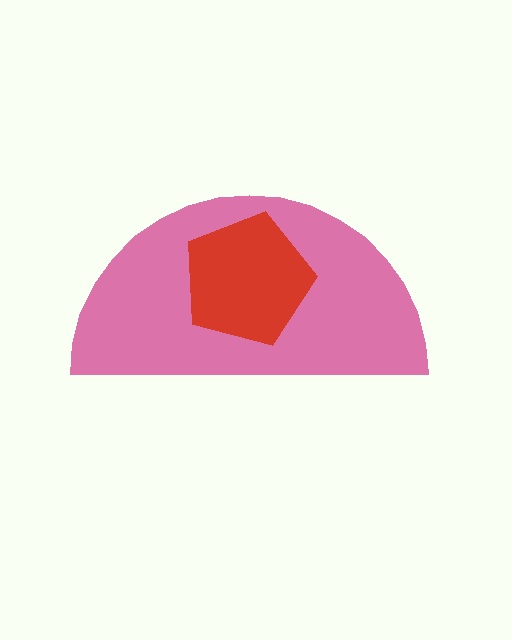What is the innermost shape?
The red pentagon.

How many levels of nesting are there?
2.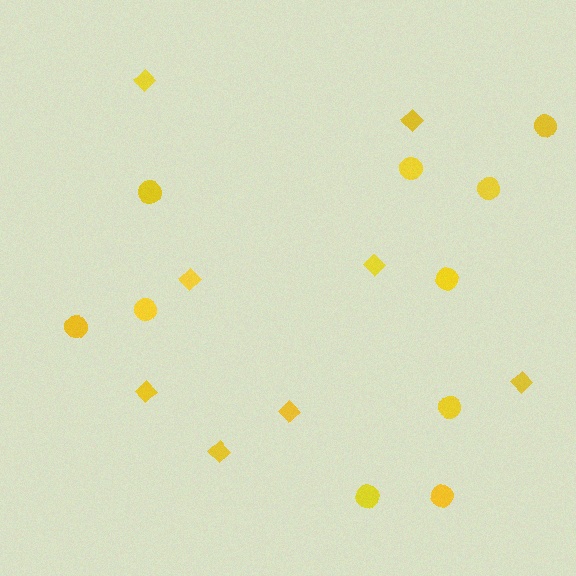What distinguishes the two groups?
There are 2 groups: one group of diamonds (8) and one group of circles (10).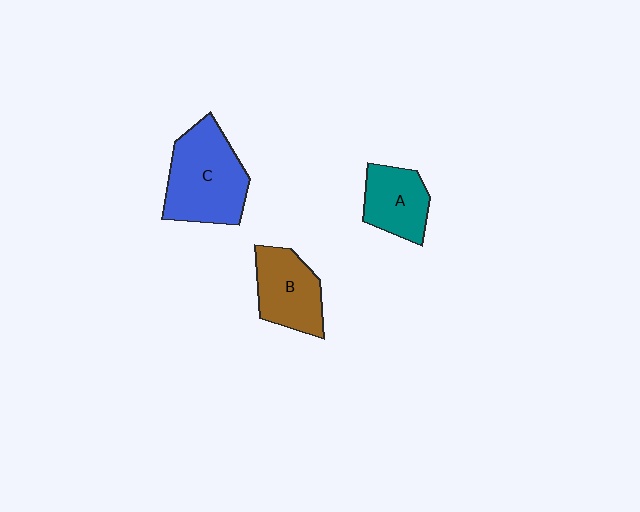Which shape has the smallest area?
Shape A (teal).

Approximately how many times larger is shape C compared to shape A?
Approximately 1.6 times.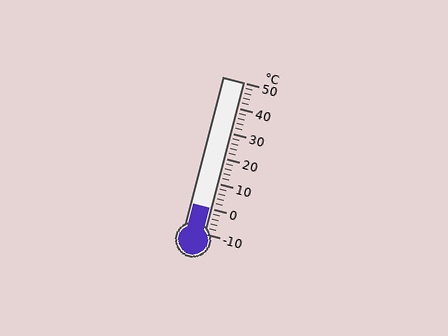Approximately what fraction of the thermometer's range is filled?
The thermometer is filled to approximately 15% of its range.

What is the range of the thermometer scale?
The thermometer scale ranges from -10°C to 50°C.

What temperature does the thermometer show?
The thermometer shows approximately 0°C.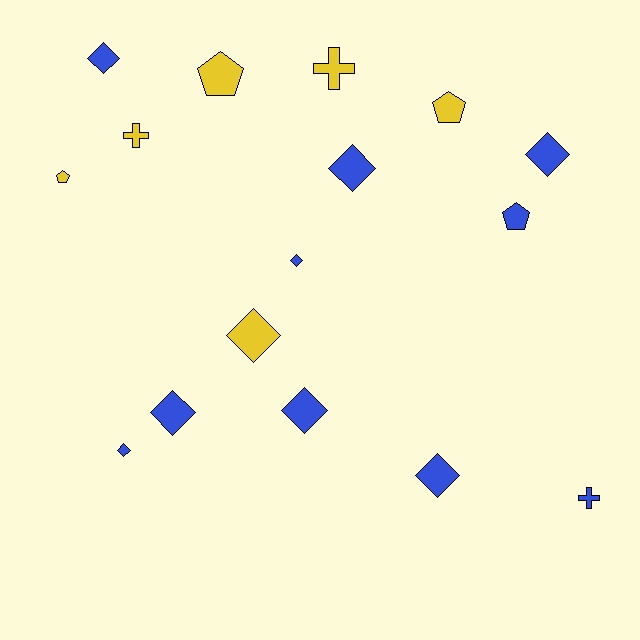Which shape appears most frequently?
Diamond, with 9 objects.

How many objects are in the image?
There are 16 objects.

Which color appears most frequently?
Blue, with 10 objects.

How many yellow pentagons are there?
There are 3 yellow pentagons.